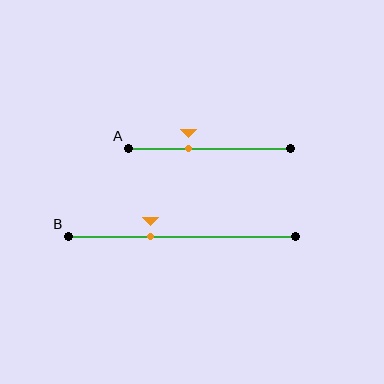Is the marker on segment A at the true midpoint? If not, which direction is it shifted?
No, the marker on segment A is shifted to the left by about 13% of the segment length.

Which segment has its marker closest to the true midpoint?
Segment A has its marker closest to the true midpoint.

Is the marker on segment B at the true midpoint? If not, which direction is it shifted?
No, the marker on segment B is shifted to the left by about 14% of the segment length.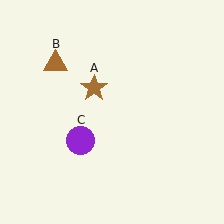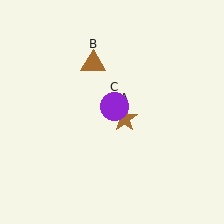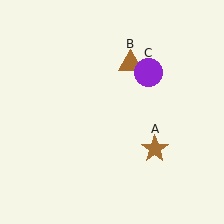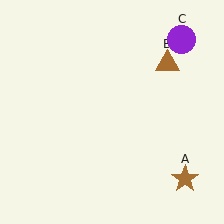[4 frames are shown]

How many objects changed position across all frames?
3 objects changed position: brown star (object A), brown triangle (object B), purple circle (object C).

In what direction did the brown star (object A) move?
The brown star (object A) moved down and to the right.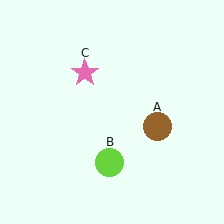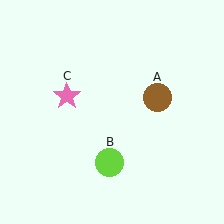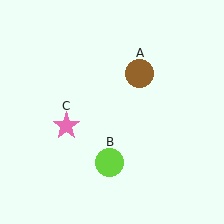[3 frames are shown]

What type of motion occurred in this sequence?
The brown circle (object A), pink star (object C) rotated counterclockwise around the center of the scene.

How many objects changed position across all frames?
2 objects changed position: brown circle (object A), pink star (object C).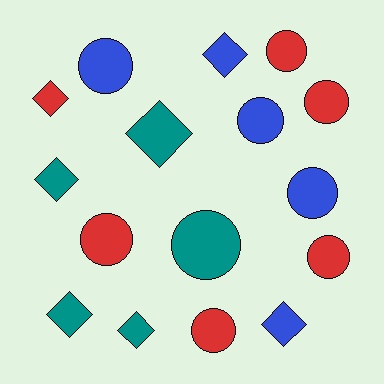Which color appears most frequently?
Red, with 6 objects.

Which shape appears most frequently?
Circle, with 9 objects.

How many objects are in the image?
There are 16 objects.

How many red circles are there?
There are 5 red circles.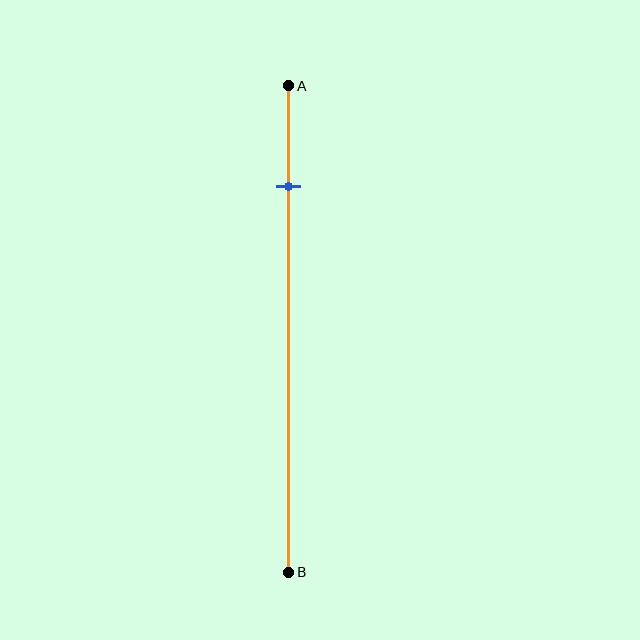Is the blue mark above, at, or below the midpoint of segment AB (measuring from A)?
The blue mark is above the midpoint of segment AB.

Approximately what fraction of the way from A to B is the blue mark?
The blue mark is approximately 20% of the way from A to B.